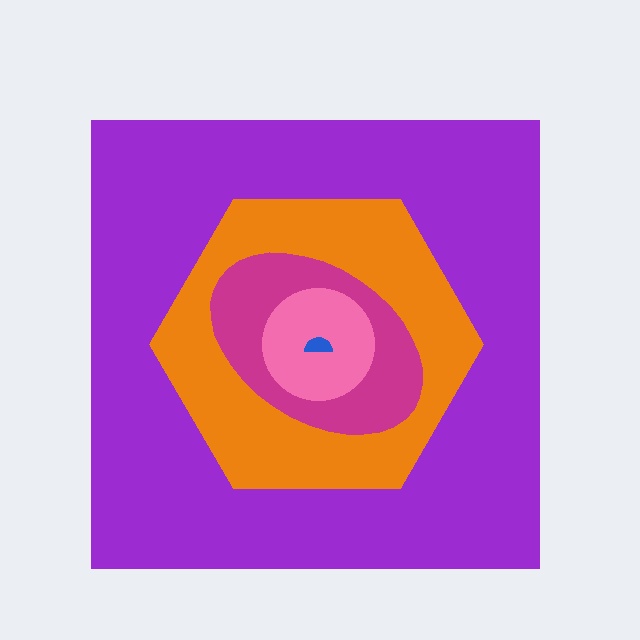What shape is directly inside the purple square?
The orange hexagon.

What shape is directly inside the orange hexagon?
The magenta ellipse.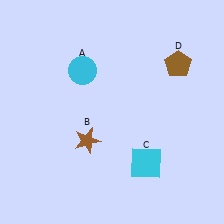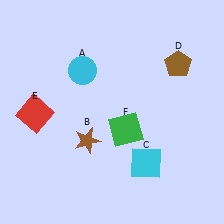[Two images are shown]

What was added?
A red square (E), a green square (F) were added in Image 2.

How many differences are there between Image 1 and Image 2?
There are 2 differences between the two images.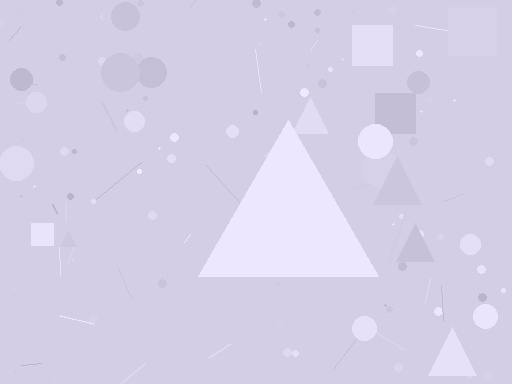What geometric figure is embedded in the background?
A triangle is embedded in the background.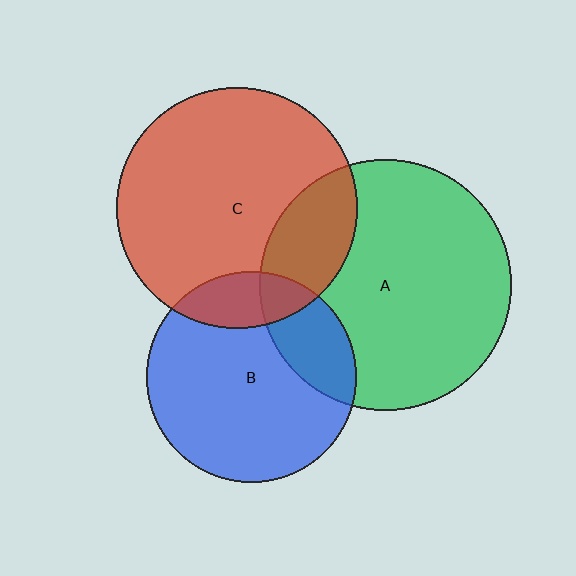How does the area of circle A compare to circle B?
Approximately 1.4 times.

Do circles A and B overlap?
Yes.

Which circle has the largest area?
Circle A (green).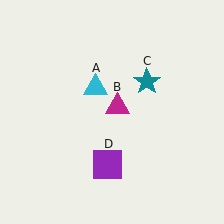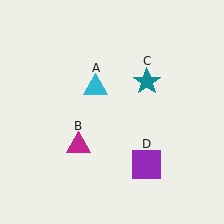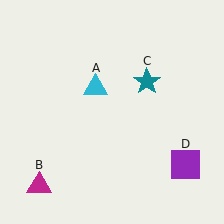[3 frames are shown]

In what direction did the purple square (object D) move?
The purple square (object D) moved right.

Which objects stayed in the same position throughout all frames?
Cyan triangle (object A) and teal star (object C) remained stationary.